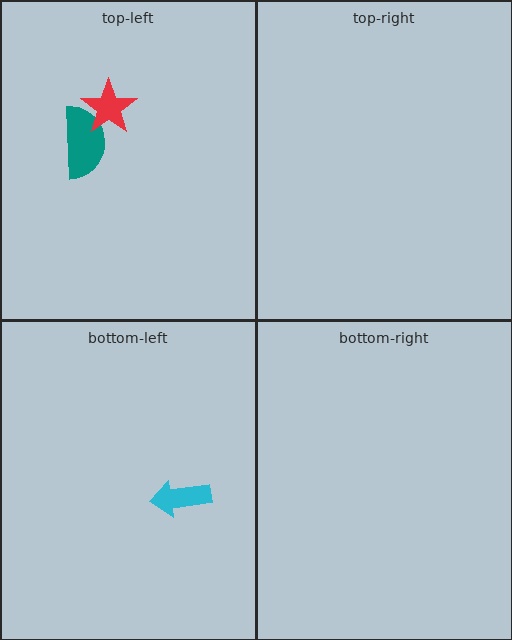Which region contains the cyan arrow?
The bottom-left region.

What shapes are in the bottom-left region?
The cyan arrow.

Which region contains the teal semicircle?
The top-left region.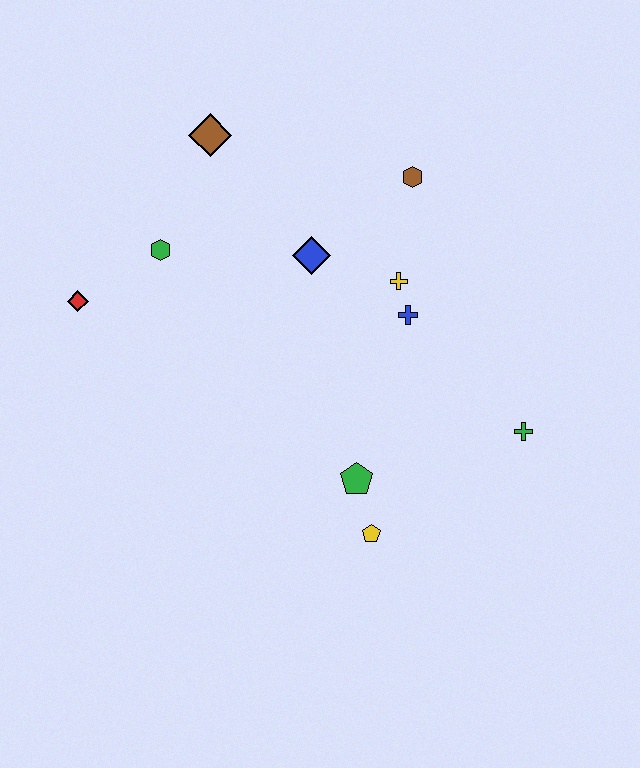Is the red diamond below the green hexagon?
Yes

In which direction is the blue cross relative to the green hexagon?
The blue cross is to the right of the green hexagon.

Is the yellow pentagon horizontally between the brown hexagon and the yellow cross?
No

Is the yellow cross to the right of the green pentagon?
Yes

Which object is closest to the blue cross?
The yellow cross is closest to the blue cross.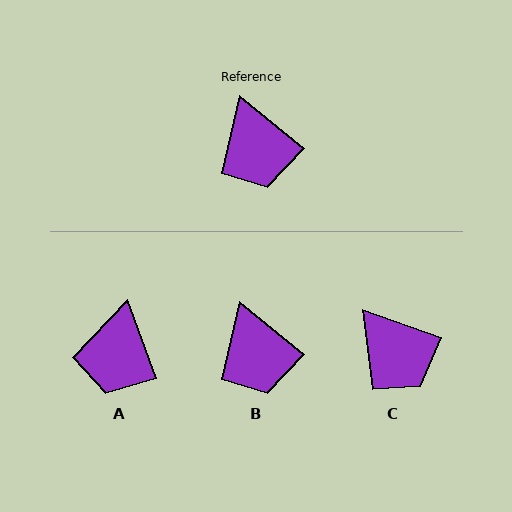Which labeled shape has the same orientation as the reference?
B.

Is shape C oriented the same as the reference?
No, it is off by about 20 degrees.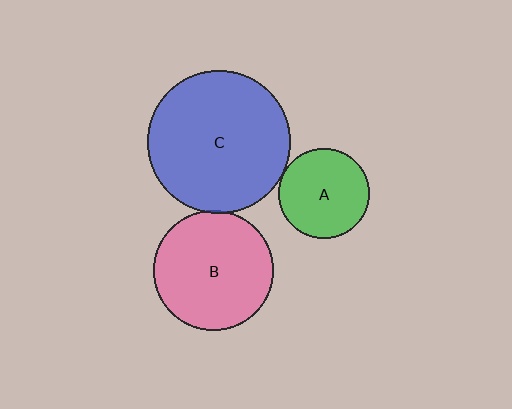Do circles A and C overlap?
Yes.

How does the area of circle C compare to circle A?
Approximately 2.5 times.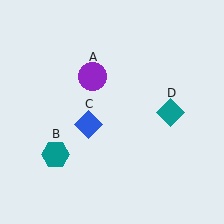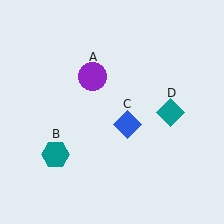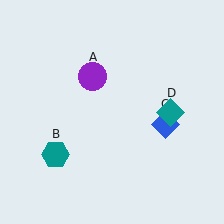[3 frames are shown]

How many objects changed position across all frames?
1 object changed position: blue diamond (object C).